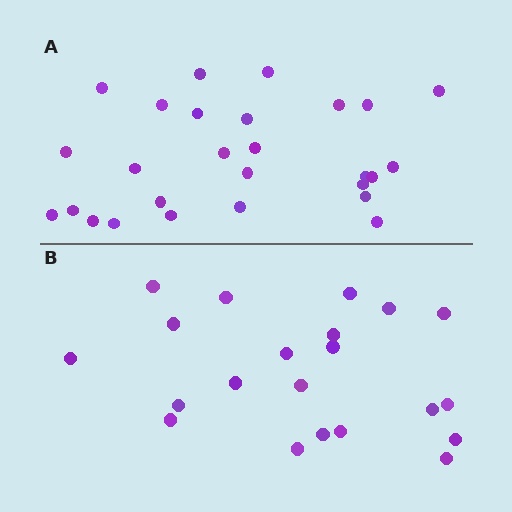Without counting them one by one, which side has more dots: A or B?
Region A (the top region) has more dots.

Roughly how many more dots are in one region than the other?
Region A has about 6 more dots than region B.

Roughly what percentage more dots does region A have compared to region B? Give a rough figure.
About 30% more.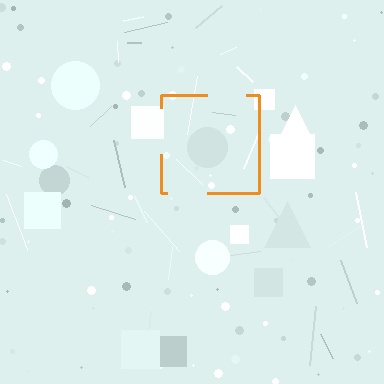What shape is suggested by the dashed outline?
The dashed outline suggests a square.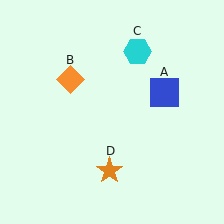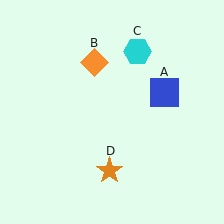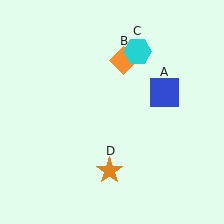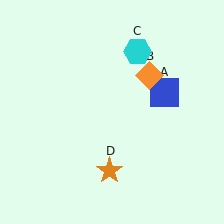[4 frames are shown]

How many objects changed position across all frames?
1 object changed position: orange diamond (object B).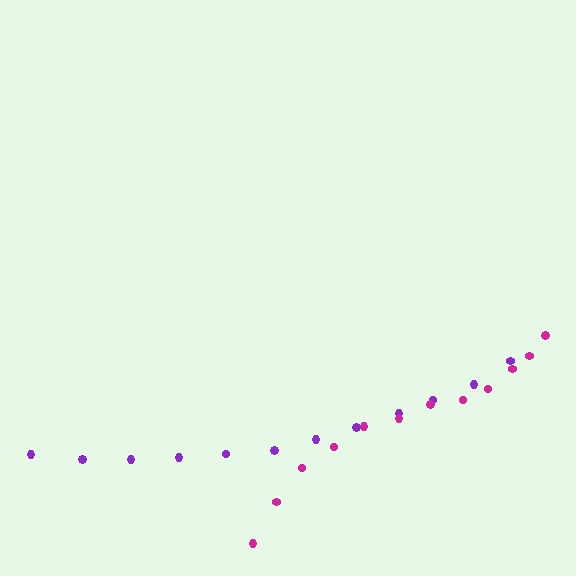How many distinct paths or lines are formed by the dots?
There are 2 distinct paths.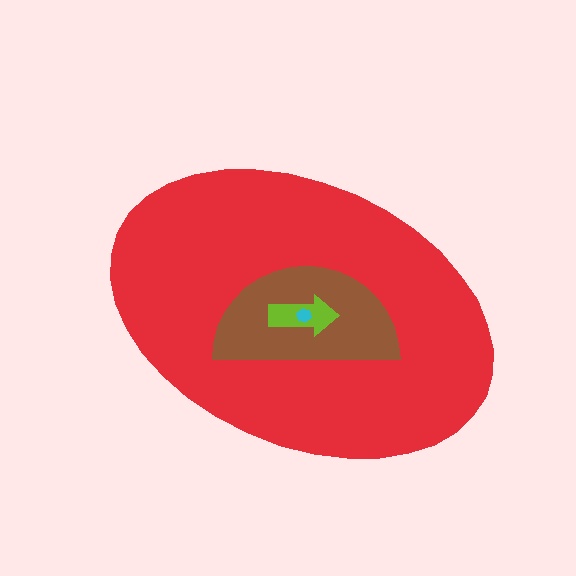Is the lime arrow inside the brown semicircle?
Yes.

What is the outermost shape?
The red ellipse.